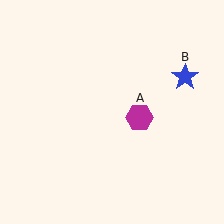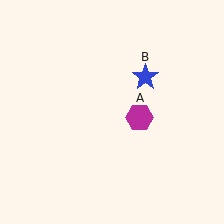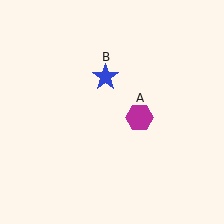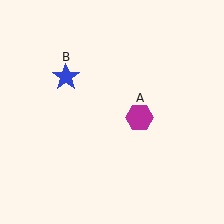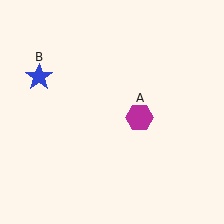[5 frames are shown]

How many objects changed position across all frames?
1 object changed position: blue star (object B).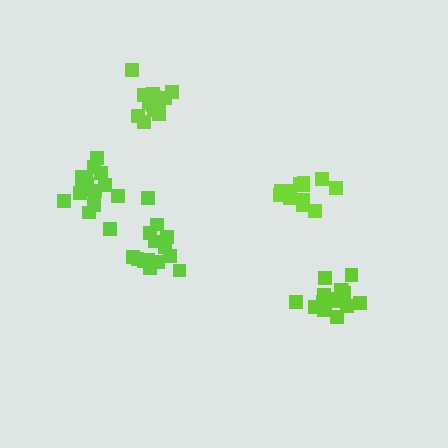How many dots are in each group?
Group 1: 14 dots, Group 2: 13 dots, Group 3: 15 dots, Group 4: 15 dots, Group 5: 16 dots (73 total).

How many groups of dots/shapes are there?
There are 5 groups.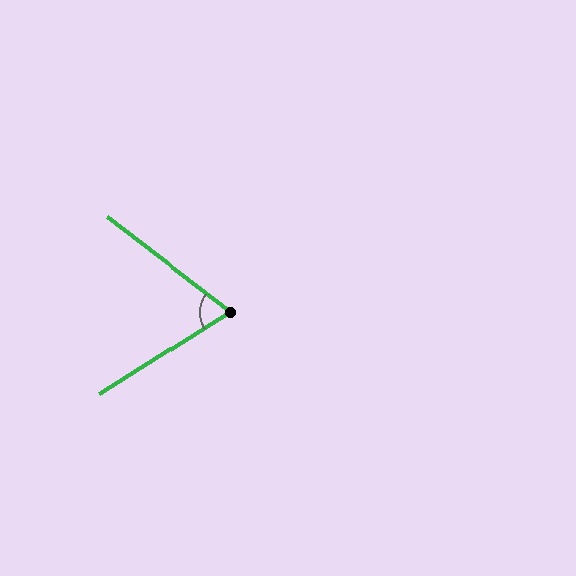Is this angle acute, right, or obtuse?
It is acute.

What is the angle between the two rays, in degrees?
Approximately 70 degrees.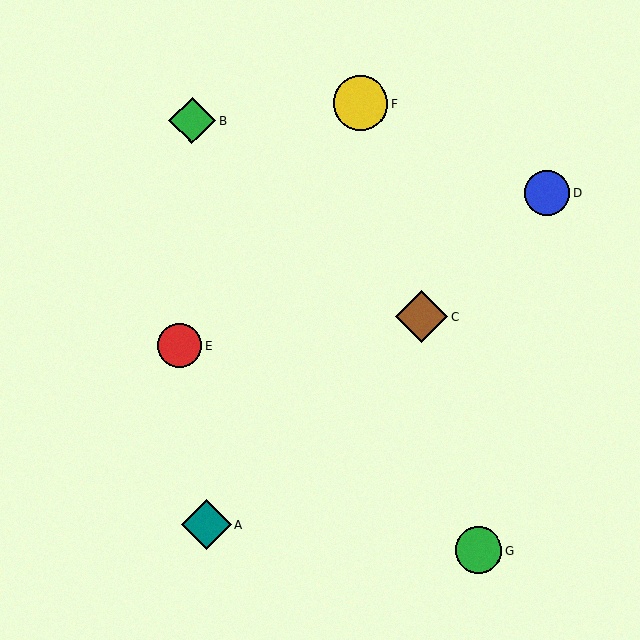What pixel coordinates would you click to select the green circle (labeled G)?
Click at (478, 550) to select the green circle G.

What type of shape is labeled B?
Shape B is a green diamond.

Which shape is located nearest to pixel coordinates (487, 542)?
The green circle (labeled G) at (478, 550) is nearest to that location.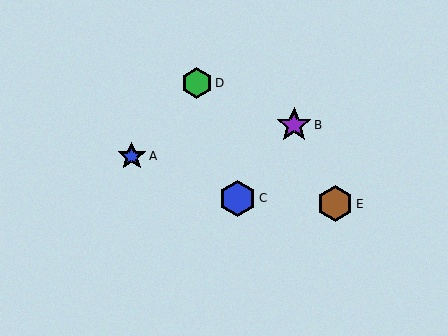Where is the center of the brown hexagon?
The center of the brown hexagon is at (335, 204).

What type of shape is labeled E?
Shape E is a brown hexagon.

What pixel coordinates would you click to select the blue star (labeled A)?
Click at (132, 156) to select the blue star A.